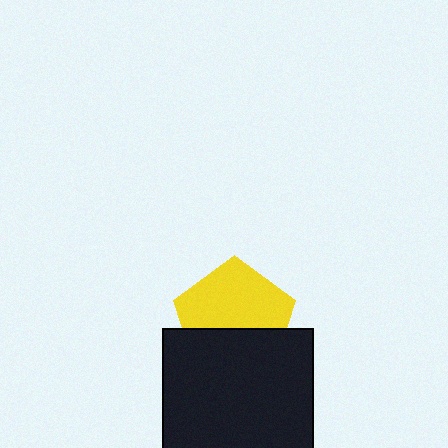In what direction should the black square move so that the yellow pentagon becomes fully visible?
The black square should move down. That is the shortest direction to clear the overlap and leave the yellow pentagon fully visible.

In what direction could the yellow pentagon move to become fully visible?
The yellow pentagon could move up. That would shift it out from behind the black square entirely.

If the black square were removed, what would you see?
You would see the complete yellow pentagon.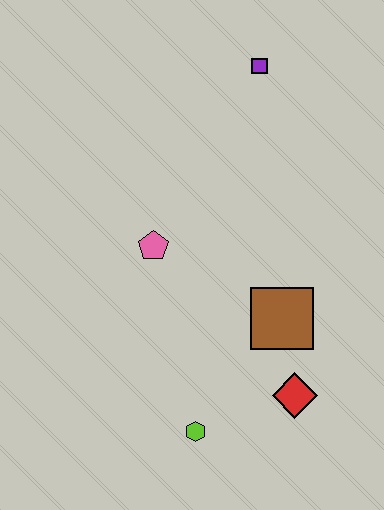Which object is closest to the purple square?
The pink pentagon is closest to the purple square.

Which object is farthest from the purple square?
The lime hexagon is farthest from the purple square.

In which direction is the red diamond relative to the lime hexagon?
The red diamond is to the right of the lime hexagon.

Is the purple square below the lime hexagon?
No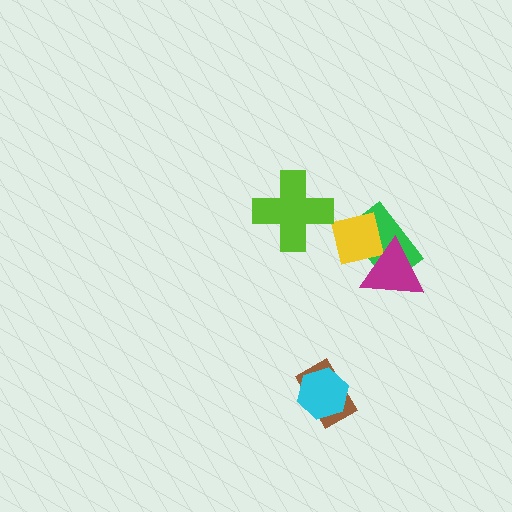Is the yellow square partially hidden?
Yes, it is partially covered by another shape.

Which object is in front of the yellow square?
The magenta triangle is in front of the yellow square.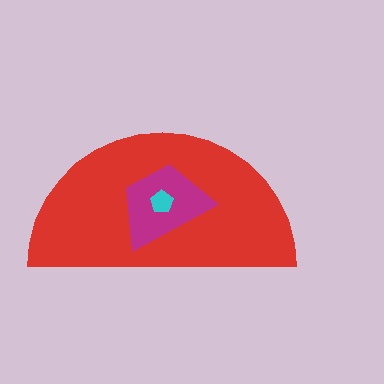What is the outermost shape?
The red semicircle.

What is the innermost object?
The cyan pentagon.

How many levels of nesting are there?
3.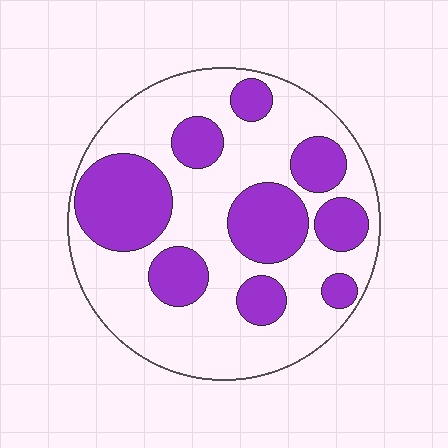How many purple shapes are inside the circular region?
9.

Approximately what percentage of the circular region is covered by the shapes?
Approximately 35%.